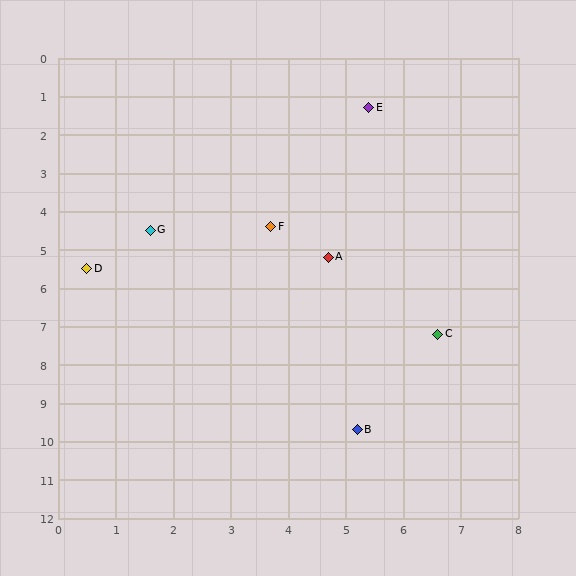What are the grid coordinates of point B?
Point B is at approximately (5.2, 9.7).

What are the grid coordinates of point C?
Point C is at approximately (6.6, 7.2).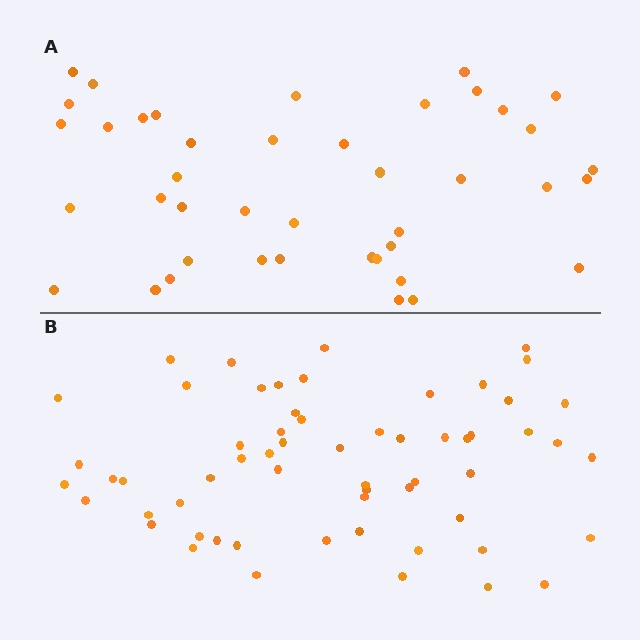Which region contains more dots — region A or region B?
Region B (the bottom region) has more dots.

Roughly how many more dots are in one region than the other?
Region B has approximately 20 more dots than region A.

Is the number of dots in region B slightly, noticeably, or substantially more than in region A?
Region B has noticeably more, but not dramatically so. The ratio is roughly 1.4 to 1.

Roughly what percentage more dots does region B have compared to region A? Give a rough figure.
About 45% more.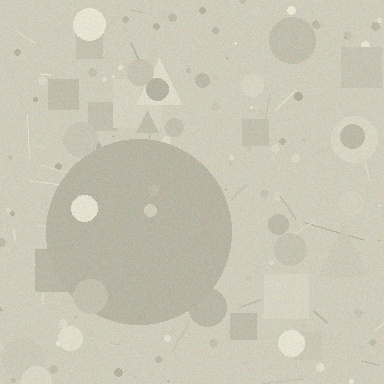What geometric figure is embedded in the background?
A circle is embedded in the background.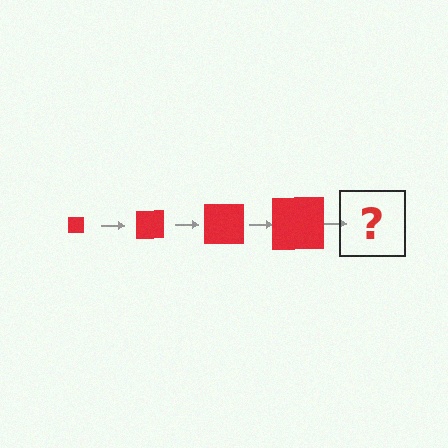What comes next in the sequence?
The next element should be a red square, larger than the previous one.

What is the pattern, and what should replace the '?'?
The pattern is that the square gets progressively larger each step. The '?' should be a red square, larger than the previous one.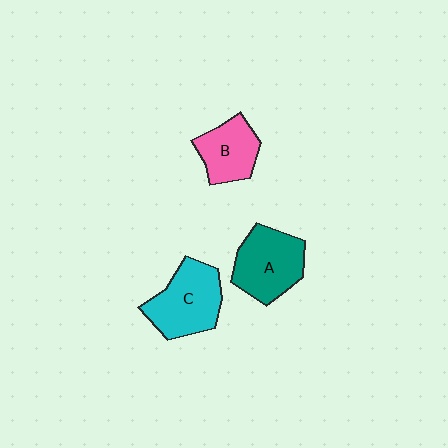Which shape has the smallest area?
Shape B (pink).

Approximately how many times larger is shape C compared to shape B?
Approximately 1.4 times.